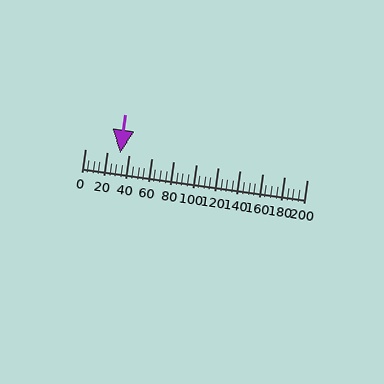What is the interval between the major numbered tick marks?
The major tick marks are spaced 20 units apart.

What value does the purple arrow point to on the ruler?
The purple arrow points to approximately 32.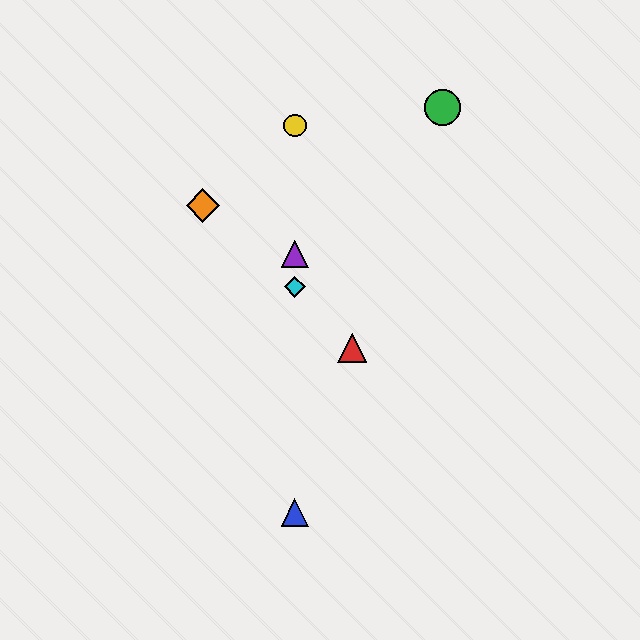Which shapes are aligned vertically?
The blue triangle, the yellow circle, the purple triangle, the cyan diamond are aligned vertically.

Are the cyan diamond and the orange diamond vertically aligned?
No, the cyan diamond is at x≈295 and the orange diamond is at x≈203.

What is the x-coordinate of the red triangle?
The red triangle is at x≈352.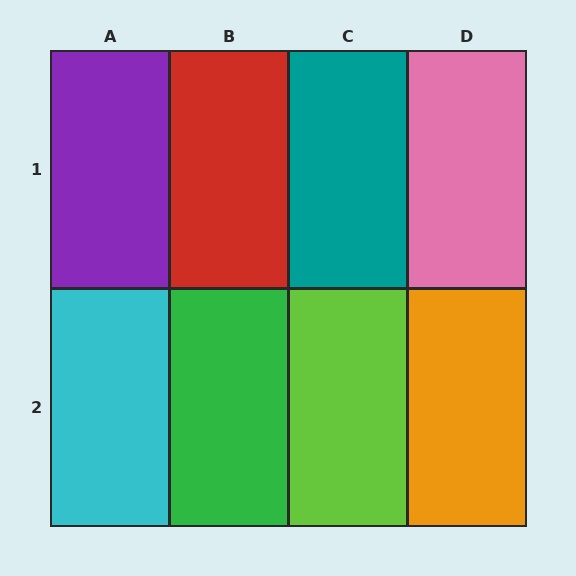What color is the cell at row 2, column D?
Orange.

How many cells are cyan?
1 cell is cyan.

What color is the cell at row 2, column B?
Green.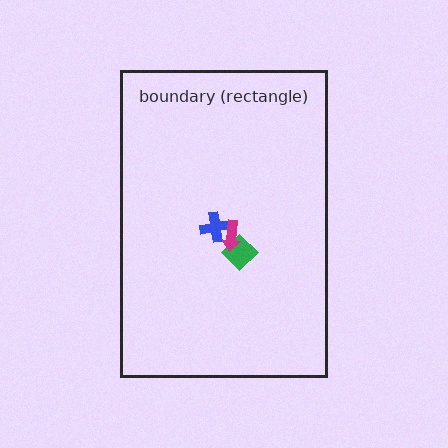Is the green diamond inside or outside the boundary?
Inside.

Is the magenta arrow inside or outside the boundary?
Inside.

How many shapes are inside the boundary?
3 inside, 0 outside.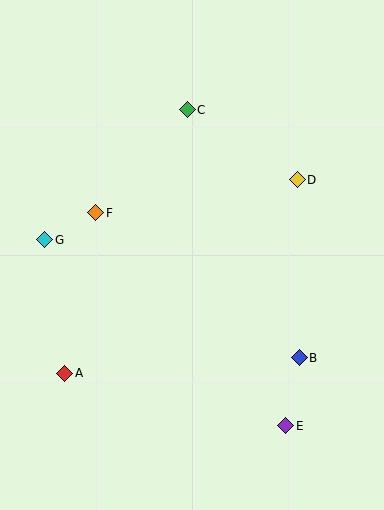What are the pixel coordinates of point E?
Point E is at (286, 426).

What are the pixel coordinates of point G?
Point G is at (45, 240).